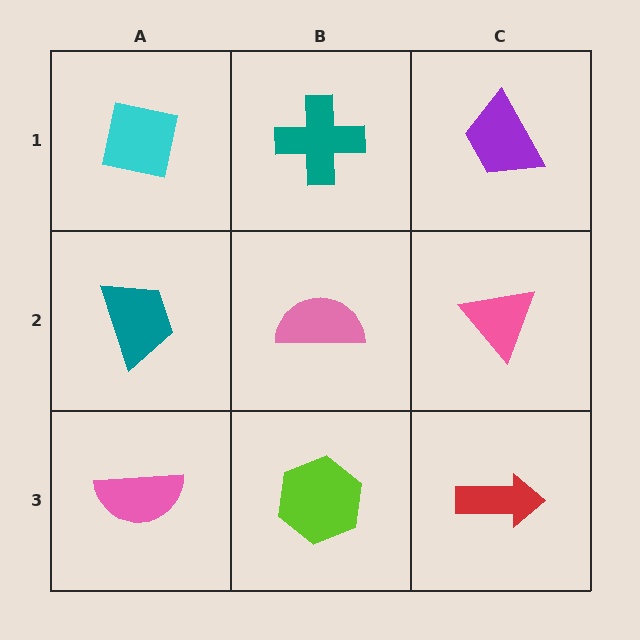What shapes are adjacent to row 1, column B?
A pink semicircle (row 2, column B), a cyan square (row 1, column A), a purple trapezoid (row 1, column C).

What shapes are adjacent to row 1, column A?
A teal trapezoid (row 2, column A), a teal cross (row 1, column B).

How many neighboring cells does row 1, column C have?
2.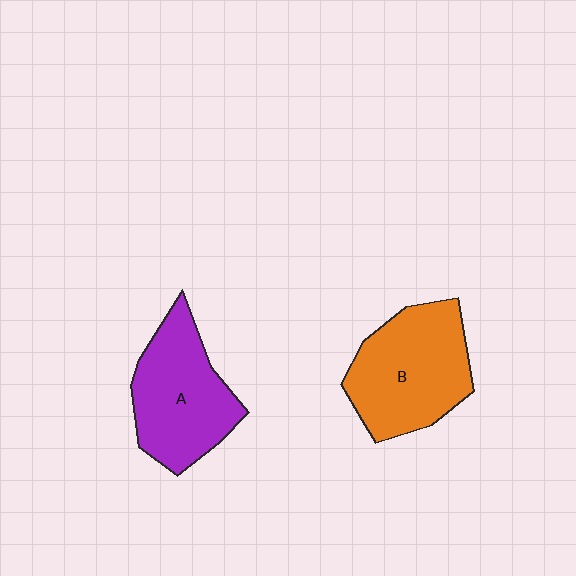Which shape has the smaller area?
Shape A (purple).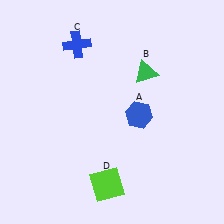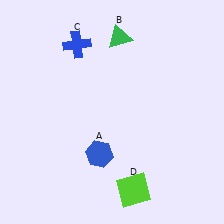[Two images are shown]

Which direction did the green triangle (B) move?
The green triangle (B) moved up.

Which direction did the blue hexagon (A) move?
The blue hexagon (A) moved left.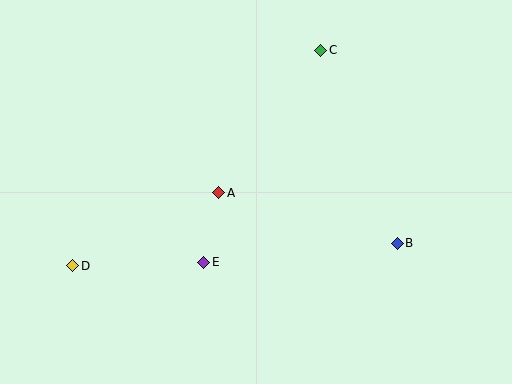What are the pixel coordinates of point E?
Point E is at (204, 262).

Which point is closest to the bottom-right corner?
Point B is closest to the bottom-right corner.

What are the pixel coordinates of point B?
Point B is at (397, 243).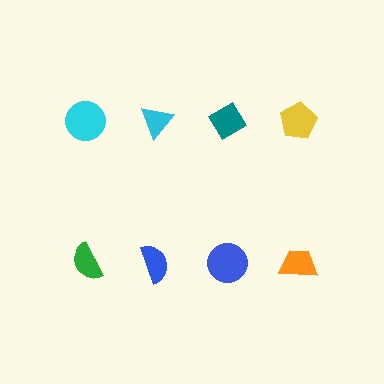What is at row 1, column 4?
A yellow pentagon.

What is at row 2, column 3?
A blue circle.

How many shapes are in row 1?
4 shapes.